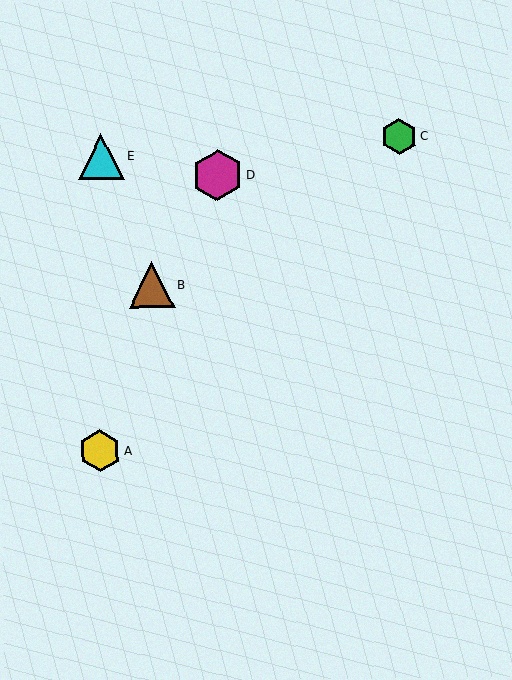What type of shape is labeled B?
Shape B is a brown triangle.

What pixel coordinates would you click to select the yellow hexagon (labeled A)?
Click at (100, 451) to select the yellow hexagon A.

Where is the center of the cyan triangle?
The center of the cyan triangle is at (101, 156).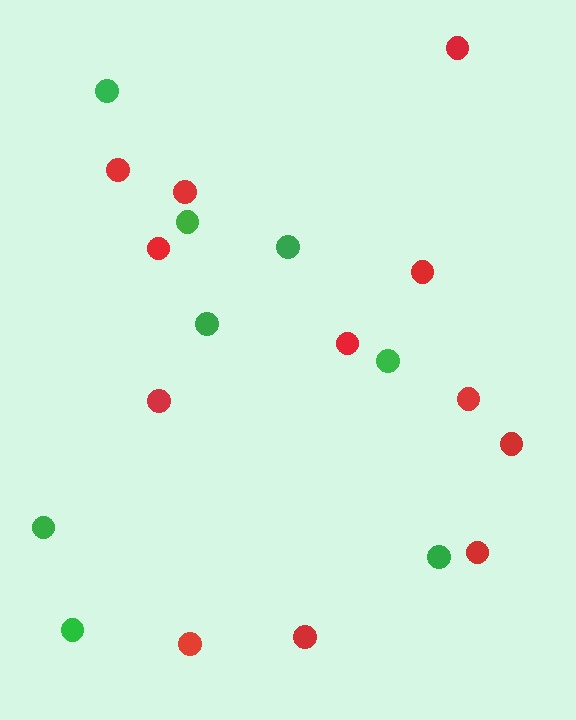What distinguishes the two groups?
There are 2 groups: one group of green circles (8) and one group of red circles (12).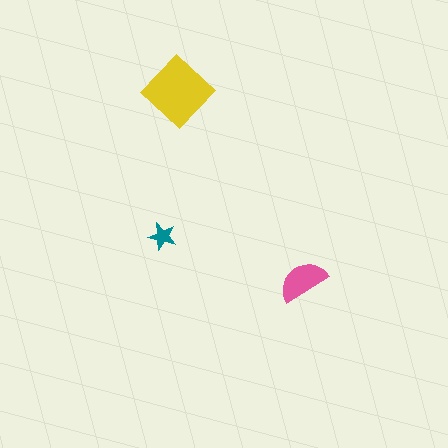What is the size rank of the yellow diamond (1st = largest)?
1st.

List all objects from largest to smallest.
The yellow diamond, the pink semicircle, the teal star.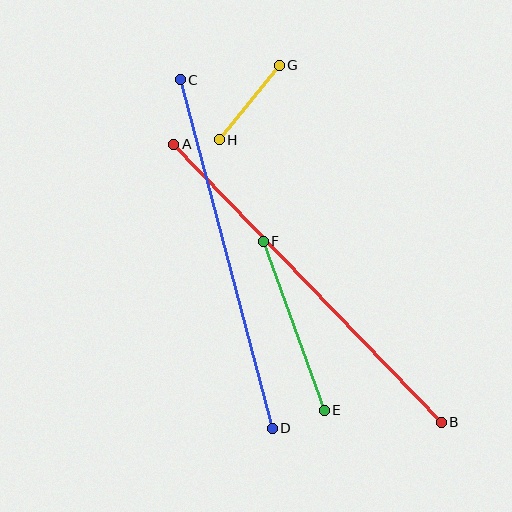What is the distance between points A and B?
The distance is approximately 386 pixels.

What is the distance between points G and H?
The distance is approximately 96 pixels.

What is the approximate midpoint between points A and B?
The midpoint is at approximately (308, 283) pixels.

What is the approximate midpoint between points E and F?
The midpoint is at approximately (294, 326) pixels.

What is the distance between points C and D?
The distance is approximately 361 pixels.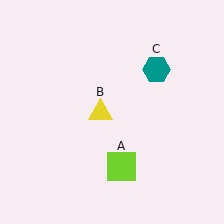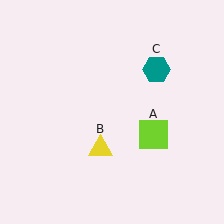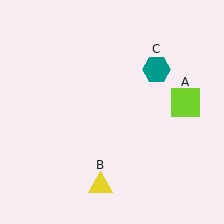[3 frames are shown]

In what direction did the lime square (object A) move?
The lime square (object A) moved up and to the right.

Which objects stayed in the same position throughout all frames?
Teal hexagon (object C) remained stationary.